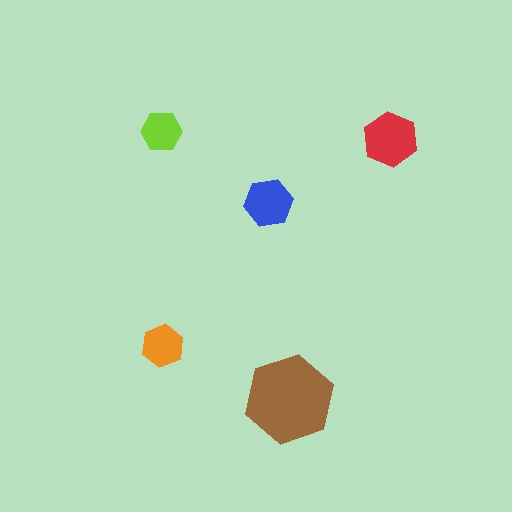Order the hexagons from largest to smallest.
the brown one, the red one, the blue one, the orange one, the lime one.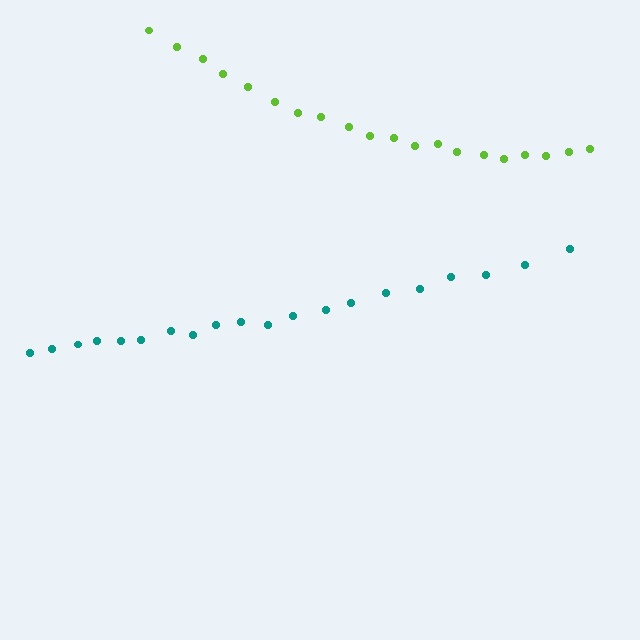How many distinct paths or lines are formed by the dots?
There are 2 distinct paths.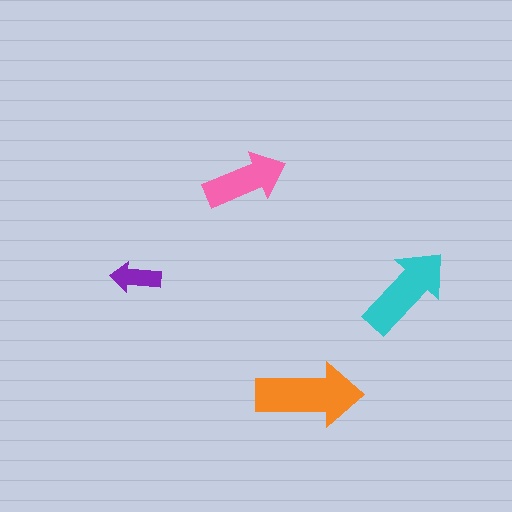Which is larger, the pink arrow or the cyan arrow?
The cyan one.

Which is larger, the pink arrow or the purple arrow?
The pink one.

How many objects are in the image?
There are 4 objects in the image.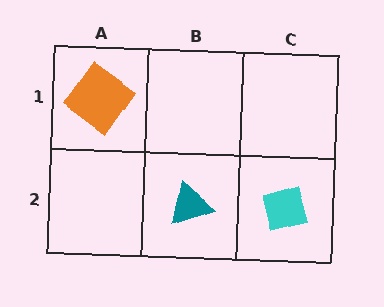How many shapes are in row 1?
1 shape.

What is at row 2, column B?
A teal triangle.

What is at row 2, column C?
A cyan square.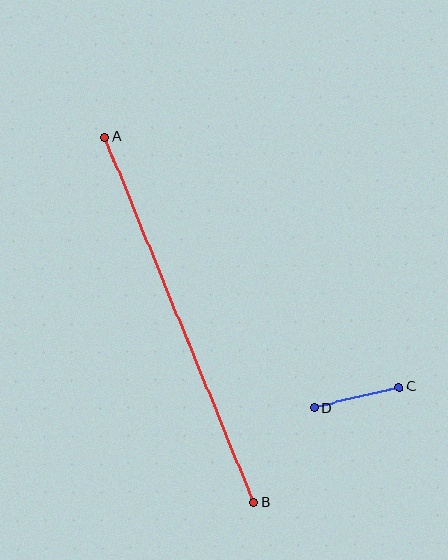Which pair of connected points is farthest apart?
Points A and B are farthest apart.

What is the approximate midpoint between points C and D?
The midpoint is at approximately (356, 397) pixels.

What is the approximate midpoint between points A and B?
The midpoint is at approximately (179, 320) pixels.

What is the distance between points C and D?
The distance is approximately 88 pixels.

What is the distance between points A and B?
The distance is approximately 395 pixels.